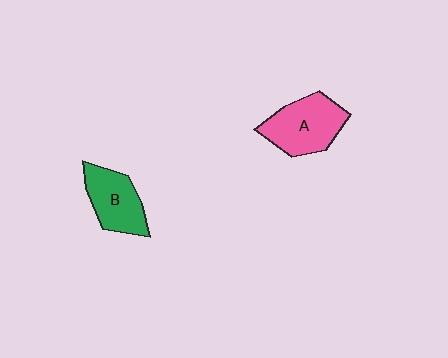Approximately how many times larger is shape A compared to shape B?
Approximately 1.2 times.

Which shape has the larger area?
Shape A (pink).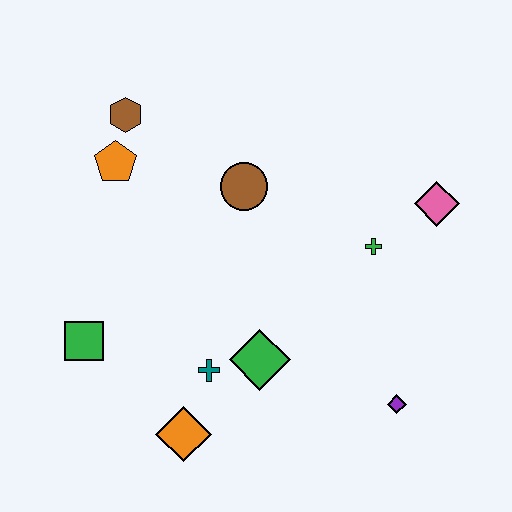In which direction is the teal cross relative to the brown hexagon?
The teal cross is below the brown hexagon.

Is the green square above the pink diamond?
No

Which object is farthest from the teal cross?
The pink diamond is farthest from the teal cross.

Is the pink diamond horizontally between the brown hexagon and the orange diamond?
No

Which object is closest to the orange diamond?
The teal cross is closest to the orange diamond.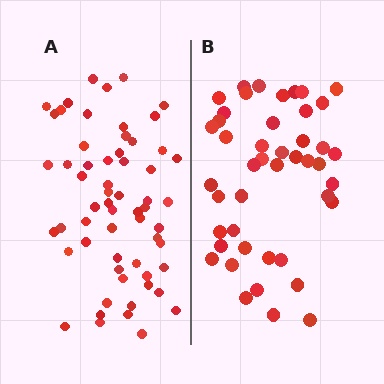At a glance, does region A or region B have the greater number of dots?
Region A (the left region) has more dots.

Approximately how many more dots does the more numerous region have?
Region A has approximately 15 more dots than region B.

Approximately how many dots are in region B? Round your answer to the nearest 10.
About 40 dots. (The exact count is 45, which rounds to 40.)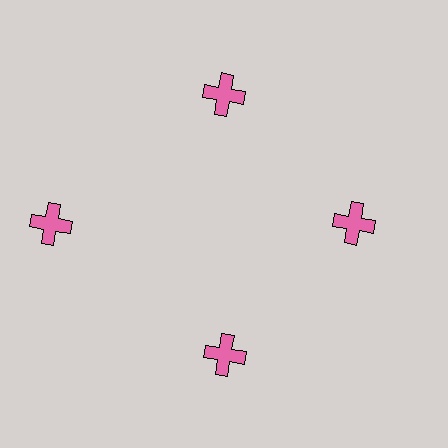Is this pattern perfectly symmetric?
No. The 4 pink crosses are arranged in a ring, but one element near the 9 o'clock position is pushed outward from the center, breaking the 4-fold rotational symmetry.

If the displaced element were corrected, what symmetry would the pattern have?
It would have 4-fold rotational symmetry — the pattern would map onto itself every 90 degrees.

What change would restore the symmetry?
The symmetry would be restored by moving it inward, back onto the ring so that all 4 crosses sit at equal angles and equal distance from the center.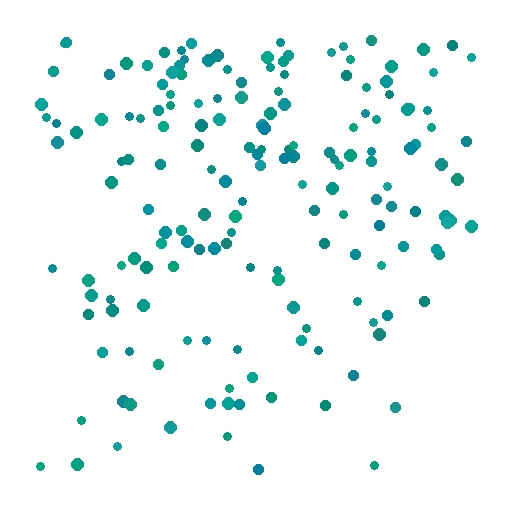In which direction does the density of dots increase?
From bottom to top, with the top side densest.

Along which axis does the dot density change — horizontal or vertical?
Vertical.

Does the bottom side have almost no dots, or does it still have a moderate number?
Still a moderate number, just noticeably fewer than the top.